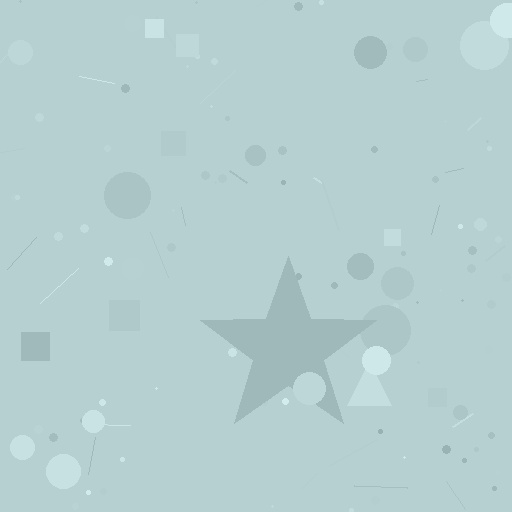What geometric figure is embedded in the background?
A star is embedded in the background.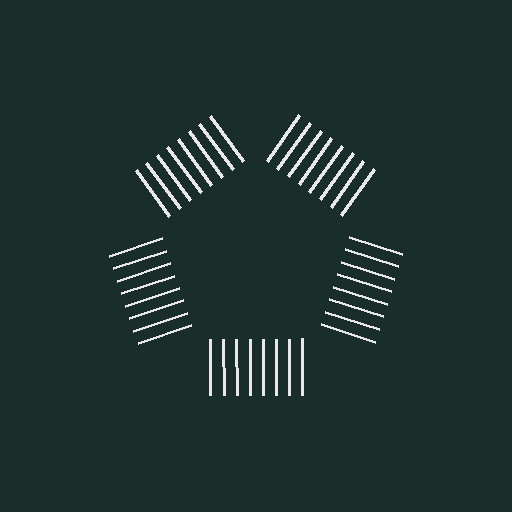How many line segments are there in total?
40 — 8 along each of the 5 edges.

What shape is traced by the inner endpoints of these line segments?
An illusory pentagon — the line segments terminate on its edges but no continuous stroke is drawn.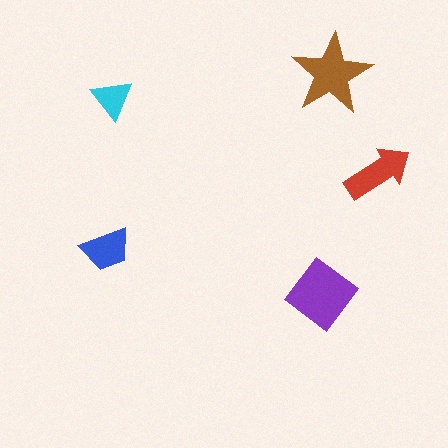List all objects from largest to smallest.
The purple diamond, the brown star, the red arrow, the blue trapezoid, the cyan triangle.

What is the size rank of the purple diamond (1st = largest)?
1st.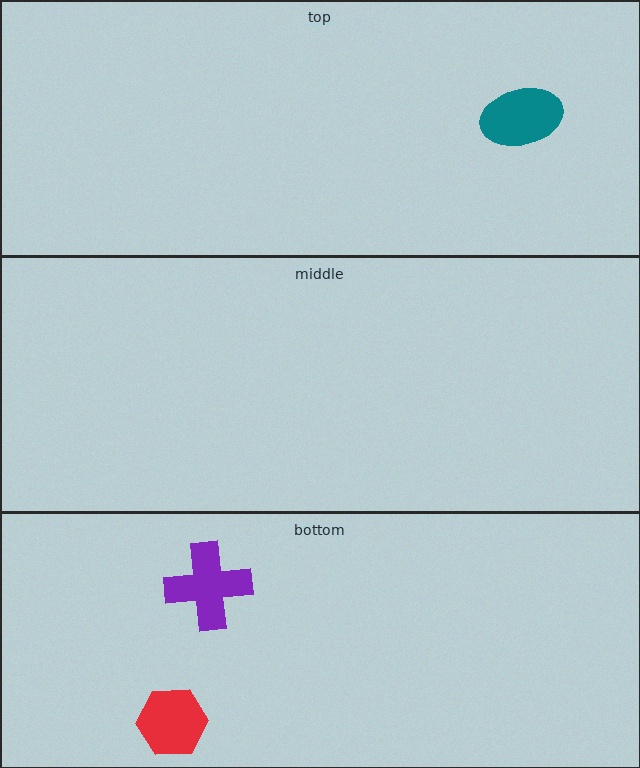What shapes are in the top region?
The teal ellipse.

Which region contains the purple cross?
The bottom region.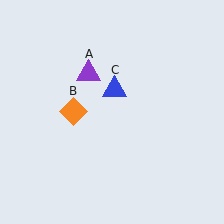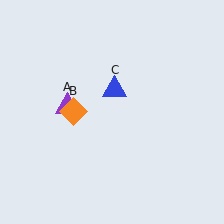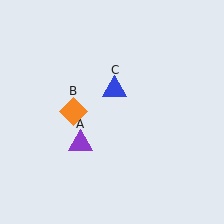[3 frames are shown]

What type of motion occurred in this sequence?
The purple triangle (object A) rotated counterclockwise around the center of the scene.